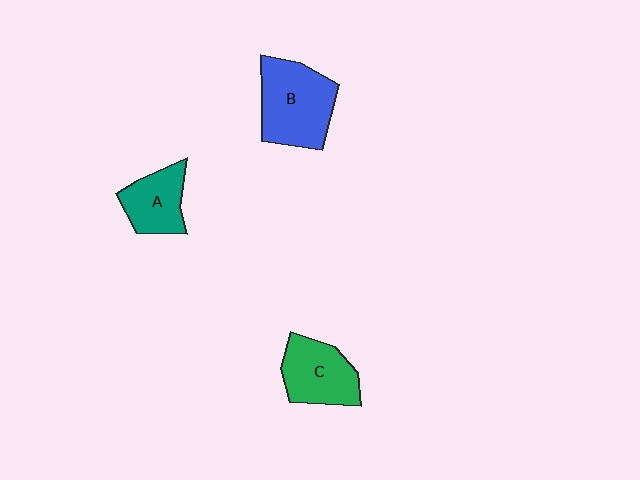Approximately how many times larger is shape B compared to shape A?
Approximately 1.6 times.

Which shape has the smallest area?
Shape A (teal).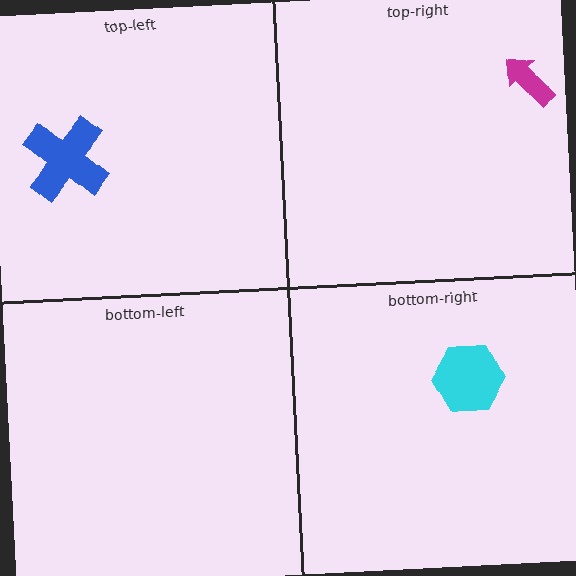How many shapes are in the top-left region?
1.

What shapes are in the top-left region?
The blue cross.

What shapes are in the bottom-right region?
The cyan hexagon.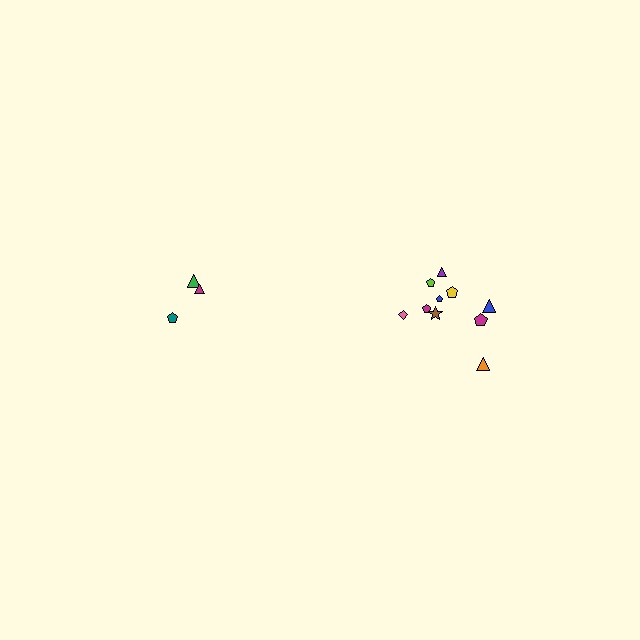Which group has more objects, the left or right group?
The right group.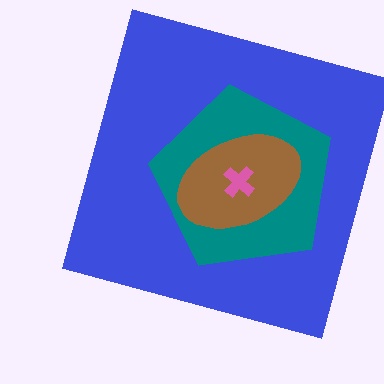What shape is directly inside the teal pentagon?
The brown ellipse.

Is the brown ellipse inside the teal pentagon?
Yes.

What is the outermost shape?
The blue square.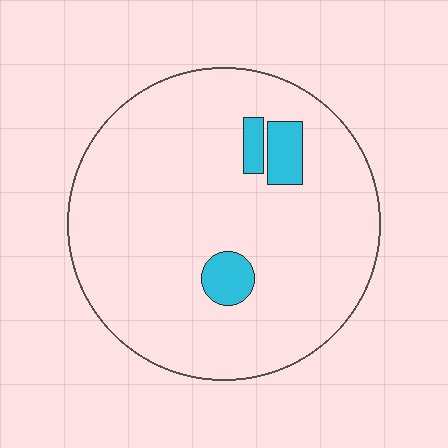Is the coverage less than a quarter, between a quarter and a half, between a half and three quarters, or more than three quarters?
Less than a quarter.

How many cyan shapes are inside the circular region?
3.